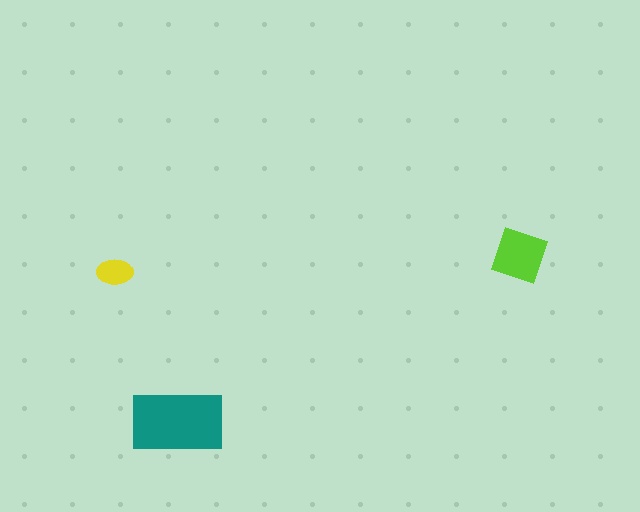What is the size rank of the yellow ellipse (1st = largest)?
3rd.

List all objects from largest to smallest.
The teal rectangle, the lime square, the yellow ellipse.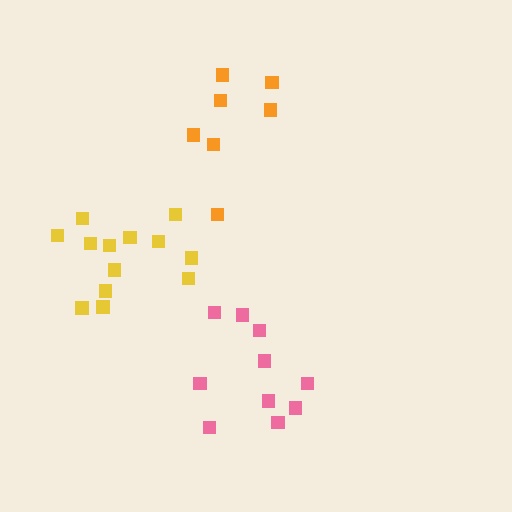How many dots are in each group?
Group 1: 7 dots, Group 2: 10 dots, Group 3: 13 dots (30 total).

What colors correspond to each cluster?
The clusters are colored: orange, pink, yellow.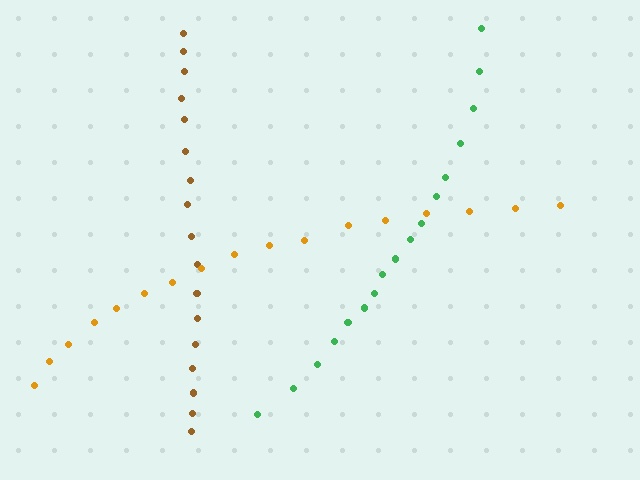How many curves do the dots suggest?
There are 3 distinct paths.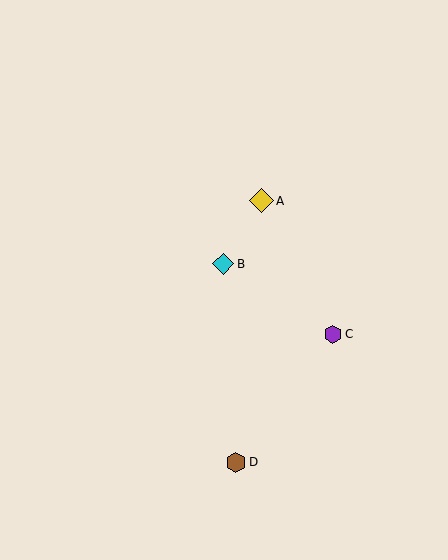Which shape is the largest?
The yellow diamond (labeled A) is the largest.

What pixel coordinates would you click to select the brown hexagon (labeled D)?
Click at (236, 462) to select the brown hexagon D.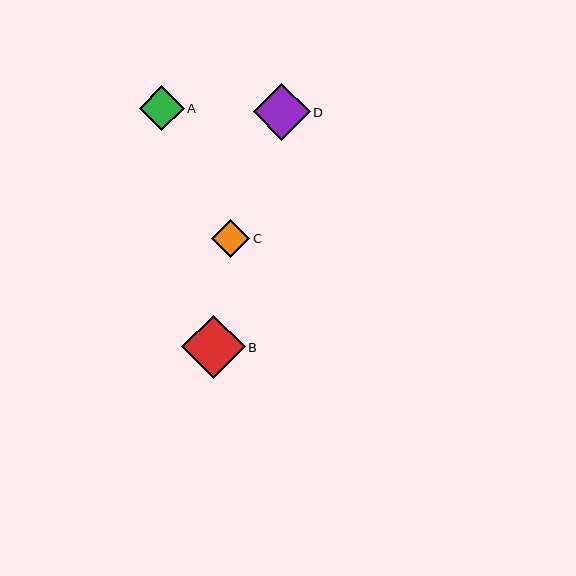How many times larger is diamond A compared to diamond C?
Diamond A is approximately 1.2 times the size of diamond C.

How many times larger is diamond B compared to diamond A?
Diamond B is approximately 1.4 times the size of diamond A.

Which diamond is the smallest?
Diamond C is the smallest with a size of approximately 39 pixels.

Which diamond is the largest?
Diamond B is the largest with a size of approximately 63 pixels.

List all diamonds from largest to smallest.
From largest to smallest: B, D, A, C.